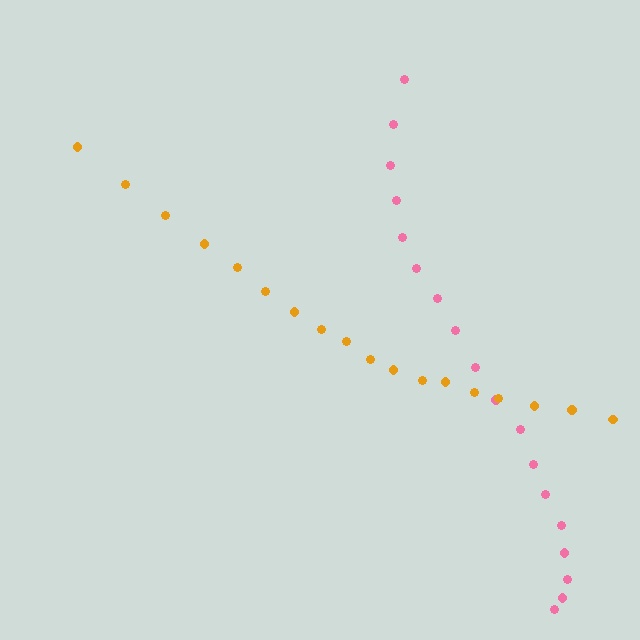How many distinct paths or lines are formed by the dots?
There are 2 distinct paths.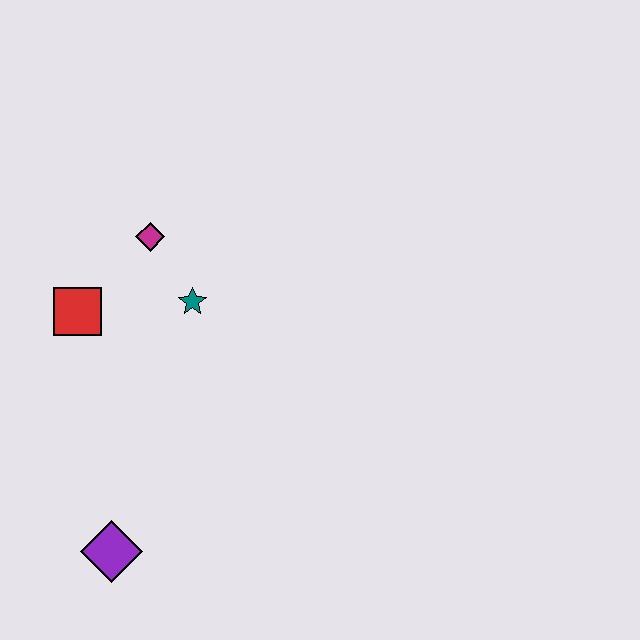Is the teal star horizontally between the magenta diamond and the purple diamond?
No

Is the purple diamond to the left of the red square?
No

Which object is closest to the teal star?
The magenta diamond is closest to the teal star.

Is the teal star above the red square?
Yes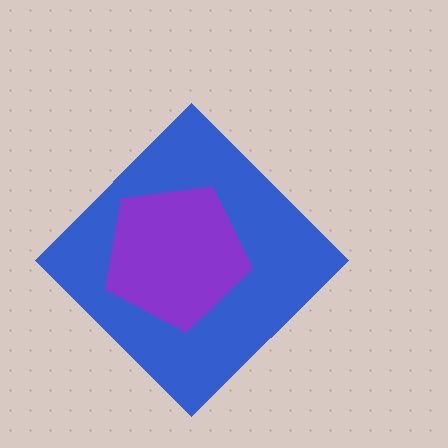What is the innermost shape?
The purple pentagon.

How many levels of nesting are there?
2.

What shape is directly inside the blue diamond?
The purple pentagon.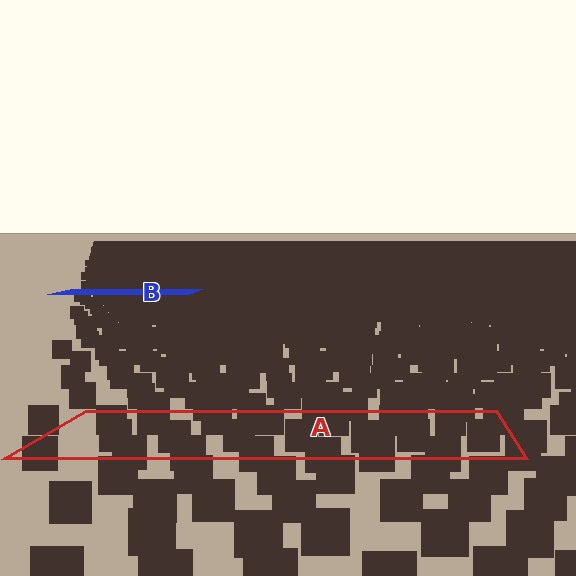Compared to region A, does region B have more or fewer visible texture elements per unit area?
Region B has more texture elements per unit area — they are packed more densely because it is farther away.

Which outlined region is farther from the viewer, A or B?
Region B is farther from the viewer — the texture elements inside it appear smaller and more densely packed.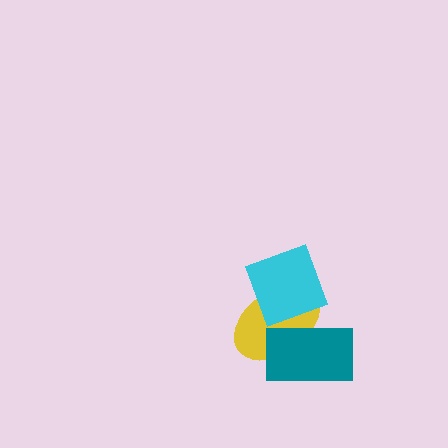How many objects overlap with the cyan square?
1 object overlaps with the cyan square.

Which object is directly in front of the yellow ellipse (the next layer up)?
The cyan square is directly in front of the yellow ellipse.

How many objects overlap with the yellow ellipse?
2 objects overlap with the yellow ellipse.